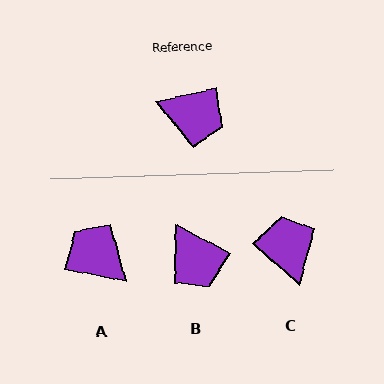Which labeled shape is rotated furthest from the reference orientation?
A, about 156 degrees away.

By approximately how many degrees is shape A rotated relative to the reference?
Approximately 156 degrees counter-clockwise.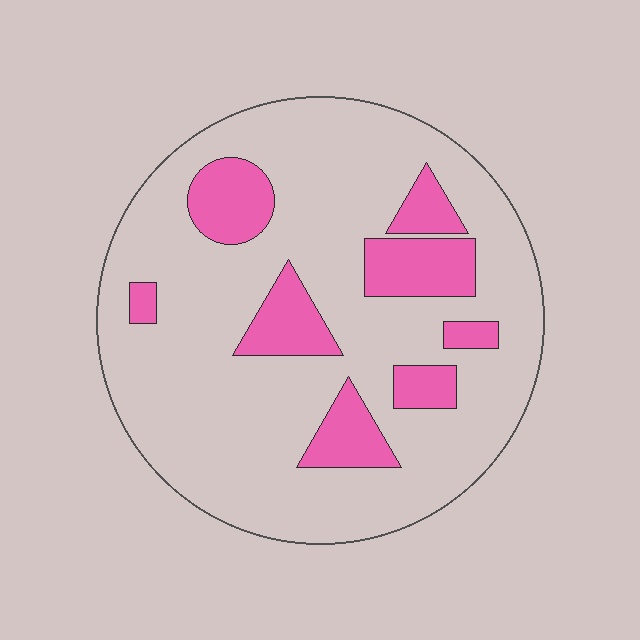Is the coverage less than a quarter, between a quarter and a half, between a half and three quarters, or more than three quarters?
Less than a quarter.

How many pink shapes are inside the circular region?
8.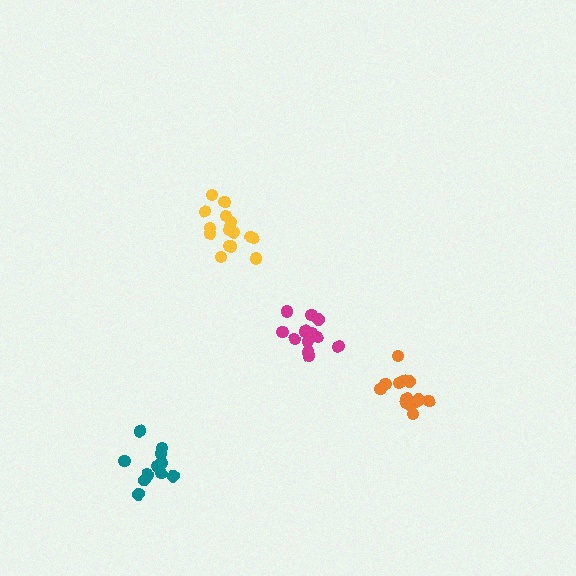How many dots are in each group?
Group 1: 14 dots, Group 2: 16 dots, Group 3: 11 dots, Group 4: 12 dots (53 total).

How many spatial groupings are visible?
There are 4 spatial groupings.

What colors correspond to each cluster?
The clusters are colored: orange, yellow, teal, magenta.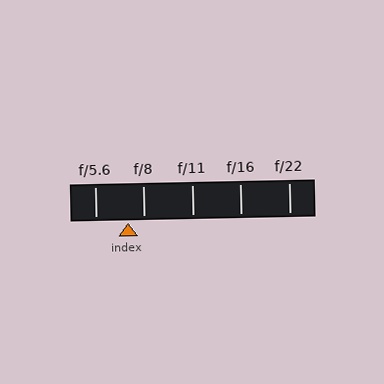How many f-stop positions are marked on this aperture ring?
There are 5 f-stop positions marked.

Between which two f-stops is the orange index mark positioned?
The index mark is between f/5.6 and f/8.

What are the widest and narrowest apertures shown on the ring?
The widest aperture shown is f/5.6 and the narrowest is f/22.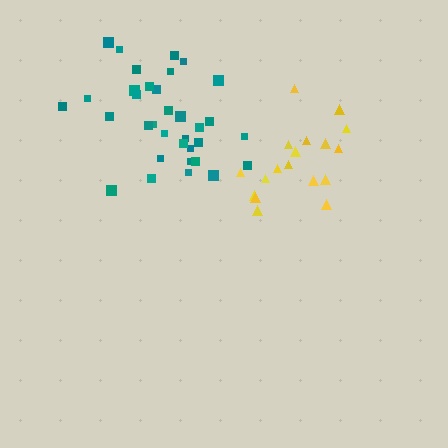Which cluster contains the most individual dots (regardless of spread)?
Teal (34).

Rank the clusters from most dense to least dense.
teal, yellow.